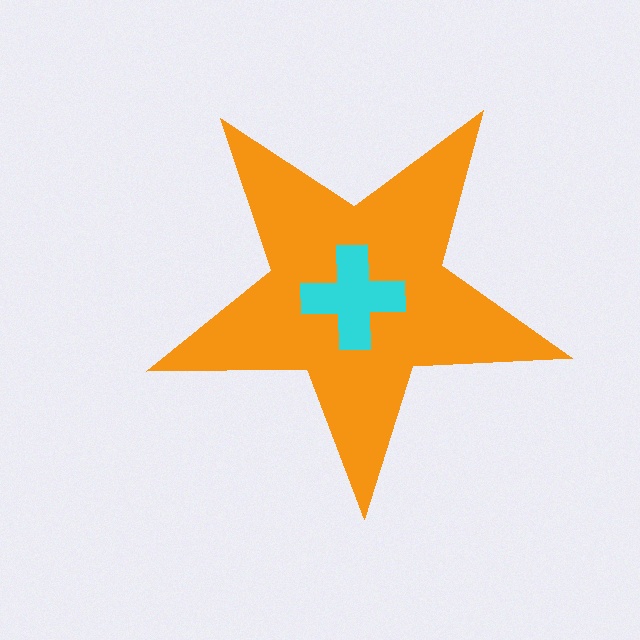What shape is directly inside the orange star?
The cyan cross.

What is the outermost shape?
The orange star.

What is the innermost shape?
The cyan cross.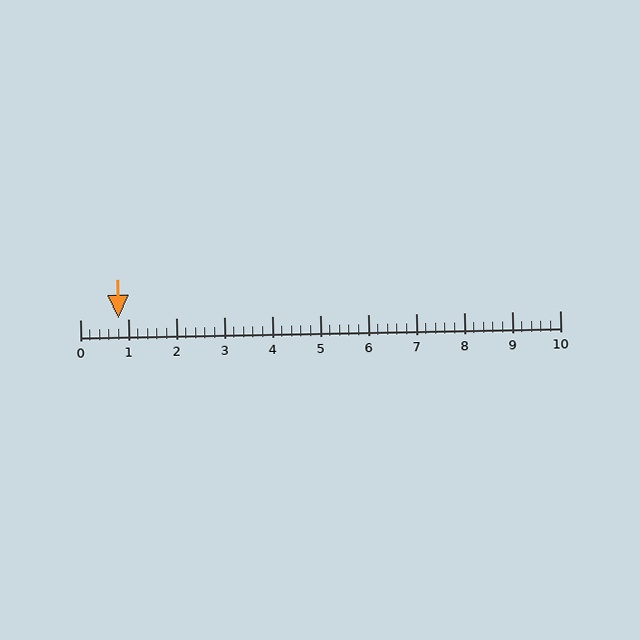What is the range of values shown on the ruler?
The ruler shows values from 0 to 10.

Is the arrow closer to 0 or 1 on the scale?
The arrow is closer to 1.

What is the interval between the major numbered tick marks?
The major tick marks are spaced 1 units apart.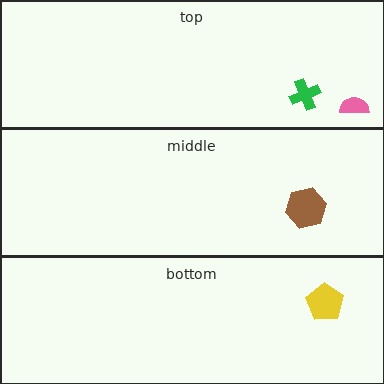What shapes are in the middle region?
The brown hexagon.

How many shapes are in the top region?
2.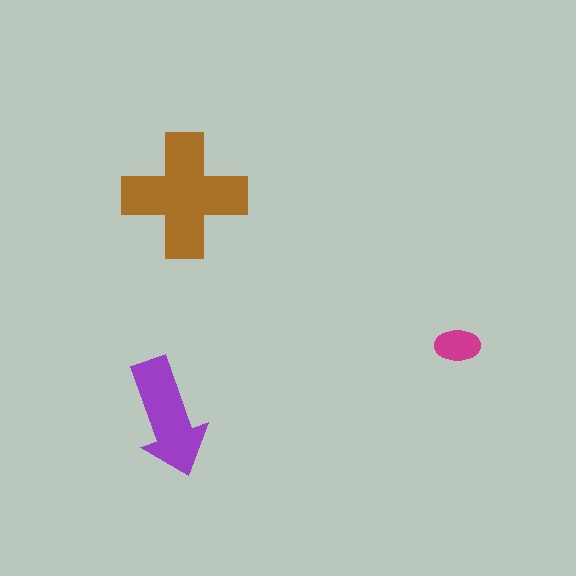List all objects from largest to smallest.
The brown cross, the purple arrow, the magenta ellipse.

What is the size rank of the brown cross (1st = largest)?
1st.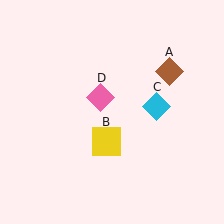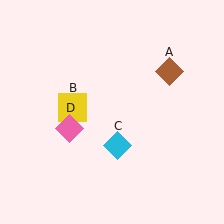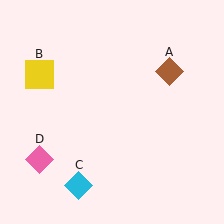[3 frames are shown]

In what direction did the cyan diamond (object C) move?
The cyan diamond (object C) moved down and to the left.